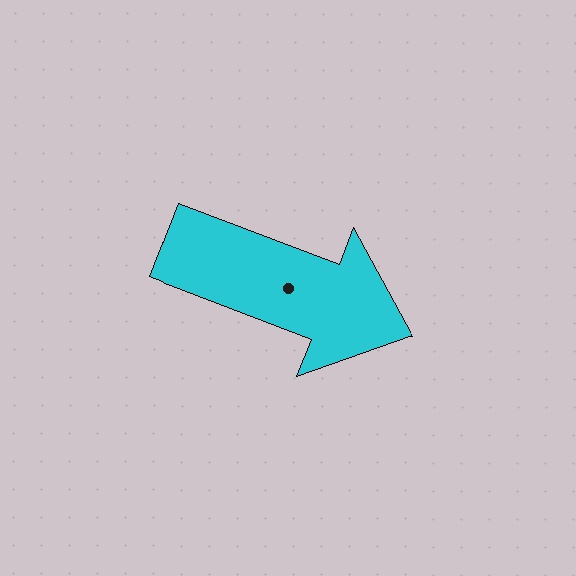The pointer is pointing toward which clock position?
Roughly 4 o'clock.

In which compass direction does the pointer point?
East.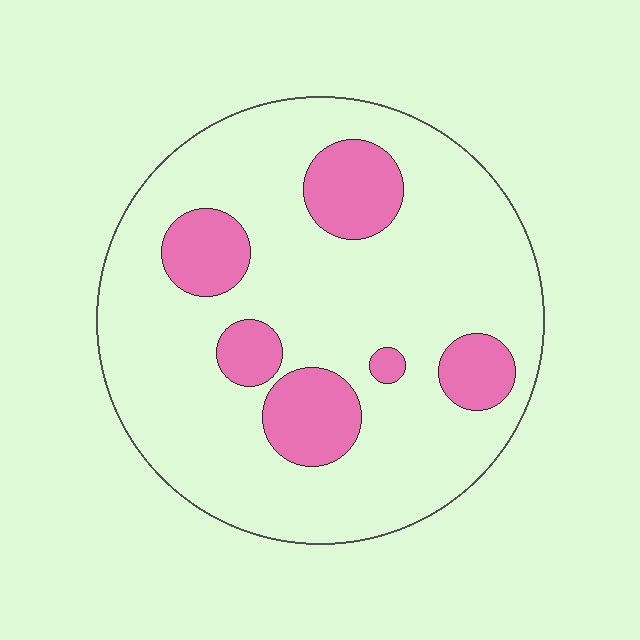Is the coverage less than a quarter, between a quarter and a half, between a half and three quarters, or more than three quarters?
Less than a quarter.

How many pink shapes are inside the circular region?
6.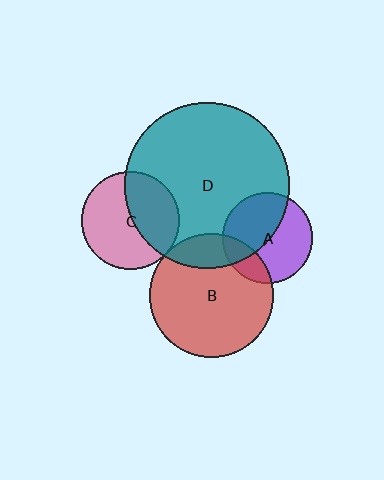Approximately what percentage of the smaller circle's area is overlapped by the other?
Approximately 20%.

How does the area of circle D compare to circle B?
Approximately 1.8 times.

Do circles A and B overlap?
Yes.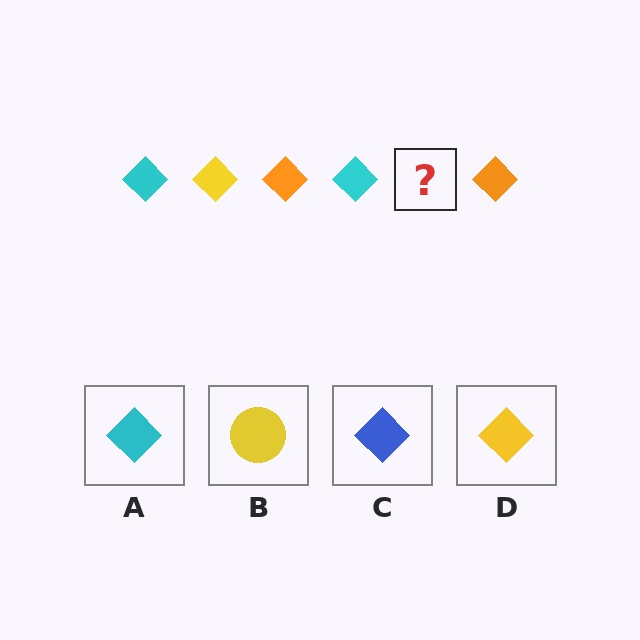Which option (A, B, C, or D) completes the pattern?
D.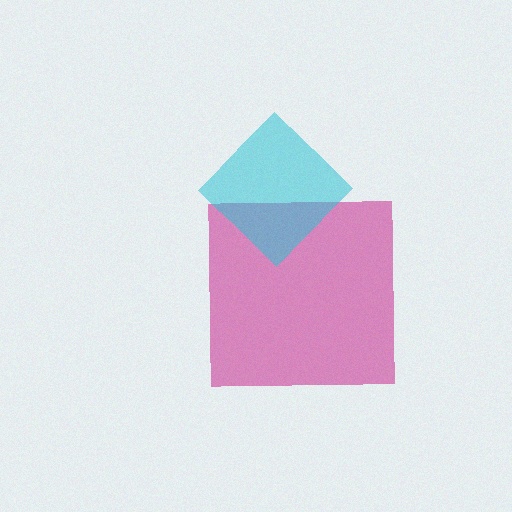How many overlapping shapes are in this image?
There are 2 overlapping shapes in the image.